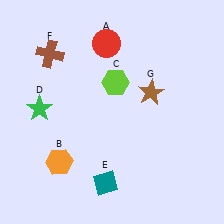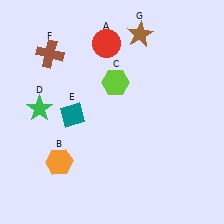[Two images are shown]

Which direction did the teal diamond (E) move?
The teal diamond (E) moved up.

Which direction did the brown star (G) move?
The brown star (G) moved up.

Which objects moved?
The objects that moved are: the teal diamond (E), the brown star (G).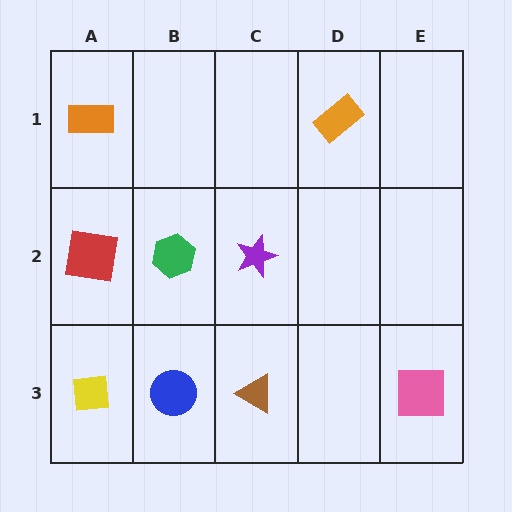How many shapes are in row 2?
3 shapes.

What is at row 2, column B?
A green hexagon.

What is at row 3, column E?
A pink square.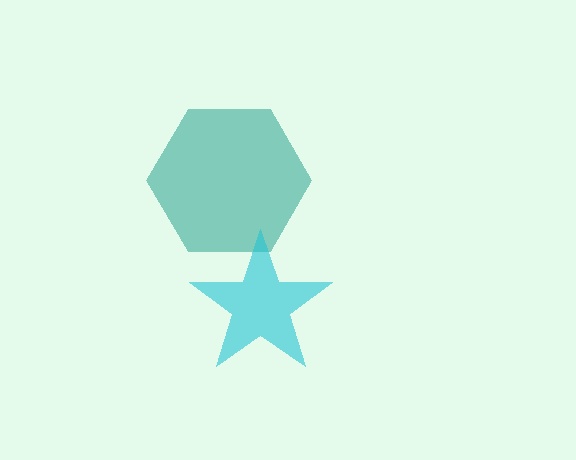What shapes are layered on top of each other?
The layered shapes are: a teal hexagon, a cyan star.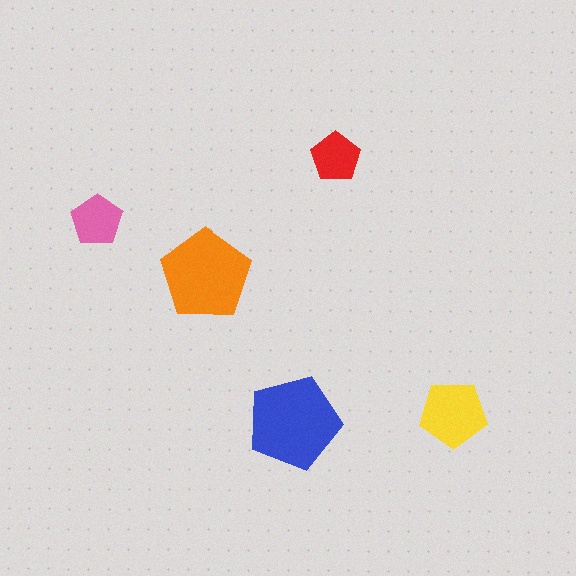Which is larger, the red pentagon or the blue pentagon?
The blue one.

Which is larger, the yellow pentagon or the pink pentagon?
The yellow one.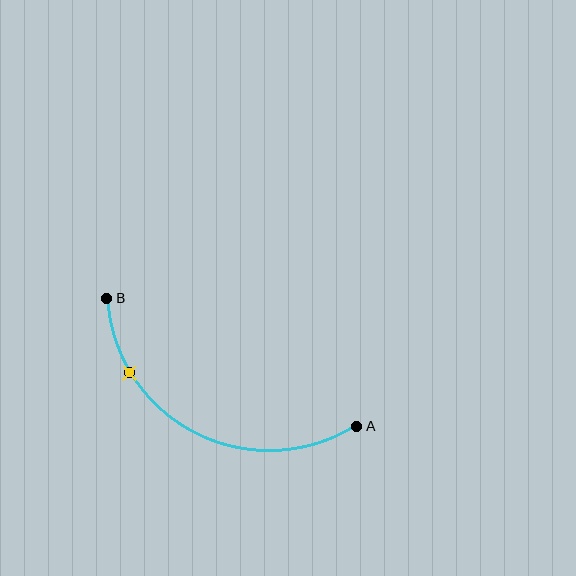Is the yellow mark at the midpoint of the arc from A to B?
No. The yellow mark lies on the arc but is closer to endpoint B. The arc midpoint would be at the point on the curve equidistant along the arc from both A and B.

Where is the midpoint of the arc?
The arc midpoint is the point on the curve farthest from the straight line joining A and B. It sits below that line.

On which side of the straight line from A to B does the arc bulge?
The arc bulges below the straight line connecting A and B.